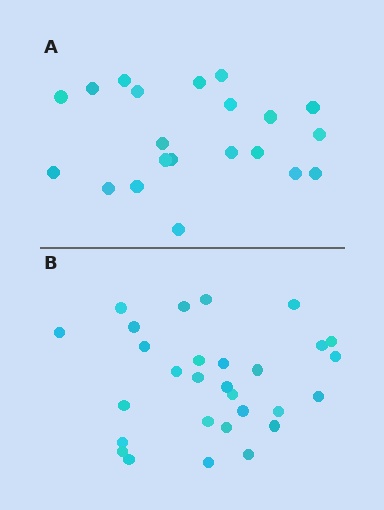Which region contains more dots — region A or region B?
Region B (the bottom region) has more dots.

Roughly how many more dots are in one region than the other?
Region B has roughly 8 or so more dots than region A.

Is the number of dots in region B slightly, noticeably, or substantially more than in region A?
Region B has noticeably more, but not dramatically so. The ratio is roughly 1.4 to 1.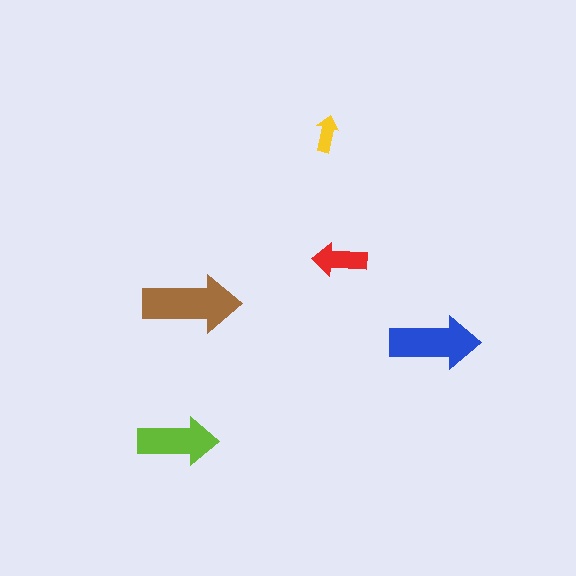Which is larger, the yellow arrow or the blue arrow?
The blue one.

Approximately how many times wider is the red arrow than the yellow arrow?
About 1.5 times wider.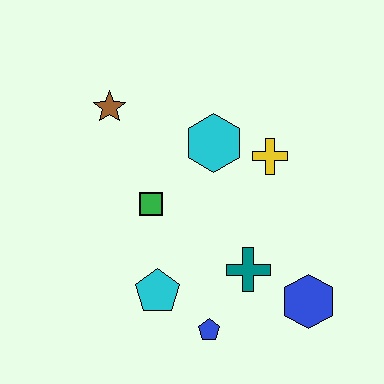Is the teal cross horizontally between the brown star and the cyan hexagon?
No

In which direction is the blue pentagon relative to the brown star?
The blue pentagon is below the brown star.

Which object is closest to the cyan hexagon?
The yellow cross is closest to the cyan hexagon.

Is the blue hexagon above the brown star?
No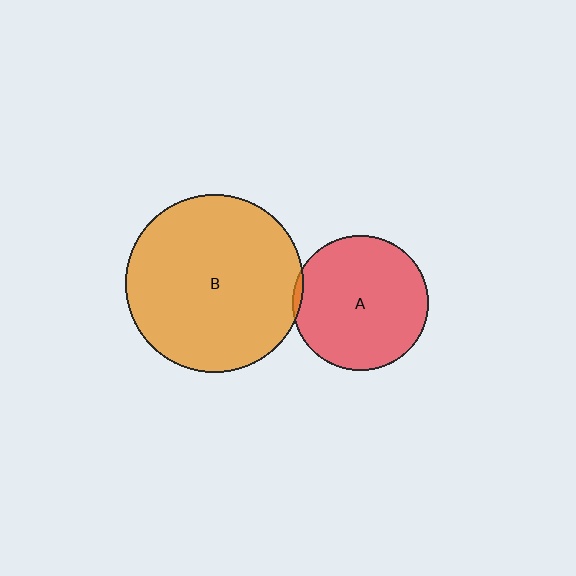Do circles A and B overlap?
Yes.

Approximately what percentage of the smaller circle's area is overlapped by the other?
Approximately 5%.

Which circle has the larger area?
Circle B (orange).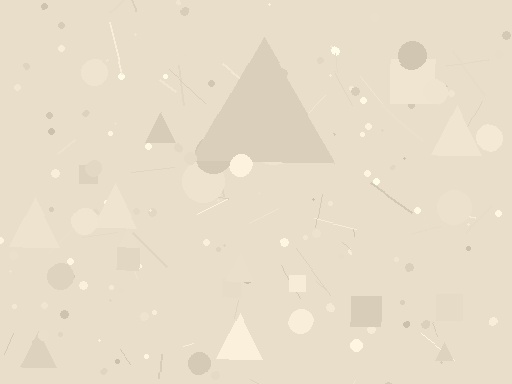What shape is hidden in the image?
A triangle is hidden in the image.